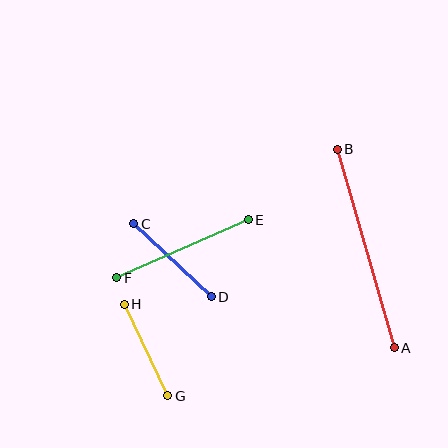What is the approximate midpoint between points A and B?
The midpoint is at approximately (366, 249) pixels.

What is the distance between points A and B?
The distance is approximately 207 pixels.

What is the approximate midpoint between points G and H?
The midpoint is at approximately (146, 350) pixels.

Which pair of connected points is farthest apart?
Points A and B are farthest apart.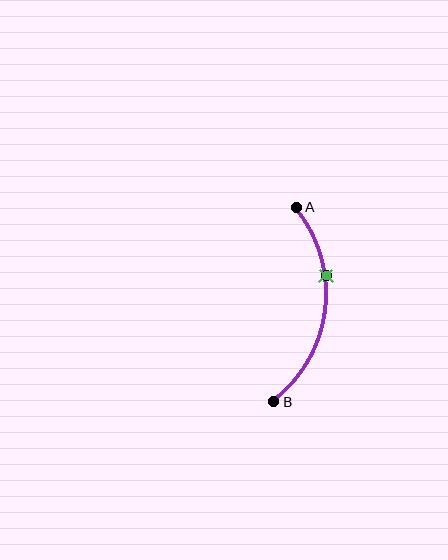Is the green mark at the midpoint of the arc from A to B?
No. The green mark lies on the arc but is closer to endpoint A. The arc midpoint would be at the point on the curve equidistant along the arc from both A and B.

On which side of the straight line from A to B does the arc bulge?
The arc bulges to the right of the straight line connecting A and B.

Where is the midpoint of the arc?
The arc midpoint is the point on the curve farthest from the straight line joining A and B. It sits to the right of that line.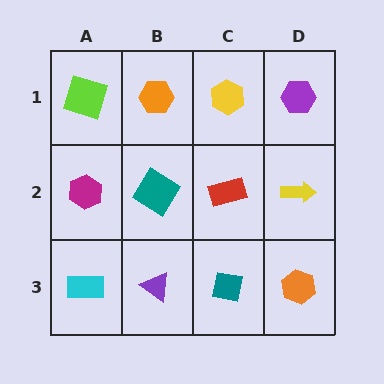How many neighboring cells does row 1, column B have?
3.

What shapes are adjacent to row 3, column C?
A red rectangle (row 2, column C), a purple triangle (row 3, column B), an orange hexagon (row 3, column D).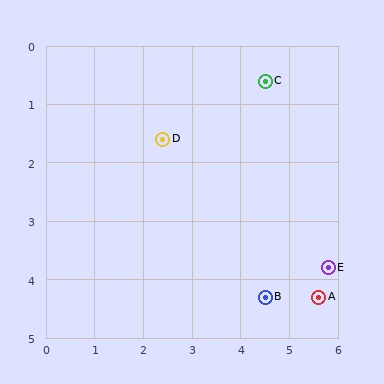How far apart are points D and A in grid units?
Points D and A are about 4.2 grid units apart.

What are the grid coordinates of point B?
Point B is at approximately (4.5, 4.3).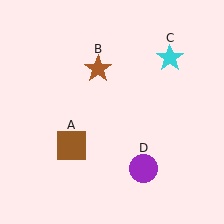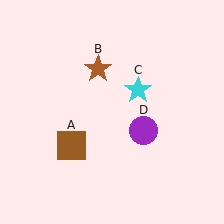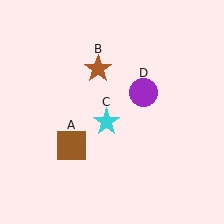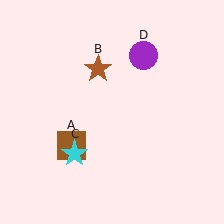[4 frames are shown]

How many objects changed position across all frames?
2 objects changed position: cyan star (object C), purple circle (object D).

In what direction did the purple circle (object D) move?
The purple circle (object D) moved up.